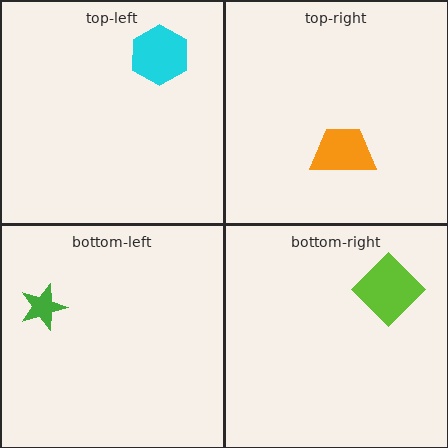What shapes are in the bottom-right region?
The lime diamond.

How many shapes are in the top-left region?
1.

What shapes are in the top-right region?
The orange trapezoid.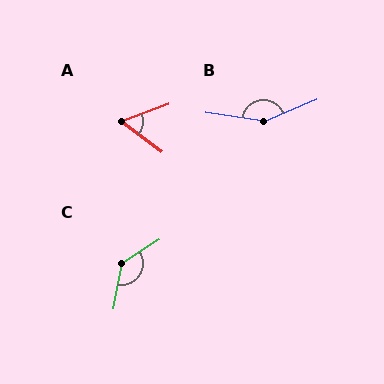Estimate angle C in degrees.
Approximately 133 degrees.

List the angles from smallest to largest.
A (57°), C (133°), B (149°).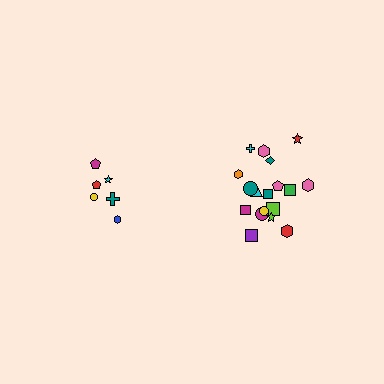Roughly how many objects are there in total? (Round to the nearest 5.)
Roughly 25 objects in total.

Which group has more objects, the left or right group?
The right group.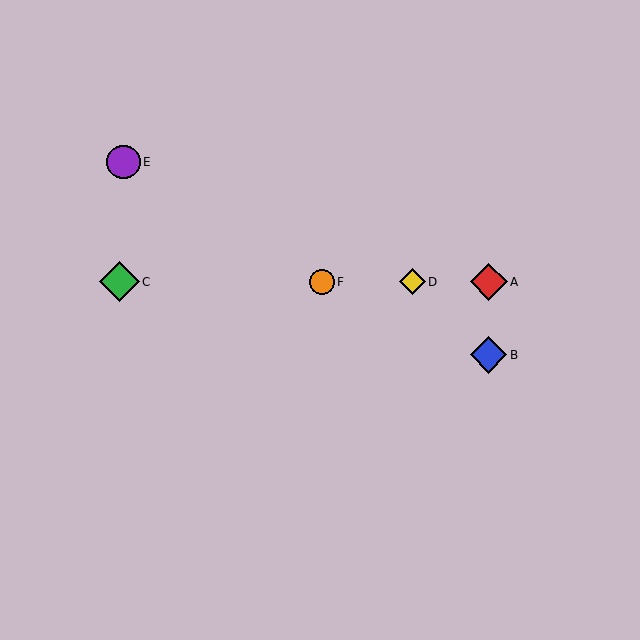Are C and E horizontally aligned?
No, C is at y≈282 and E is at y≈162.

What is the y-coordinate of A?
Object A is at y≈282.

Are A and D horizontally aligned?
Yes, both are at y≈282.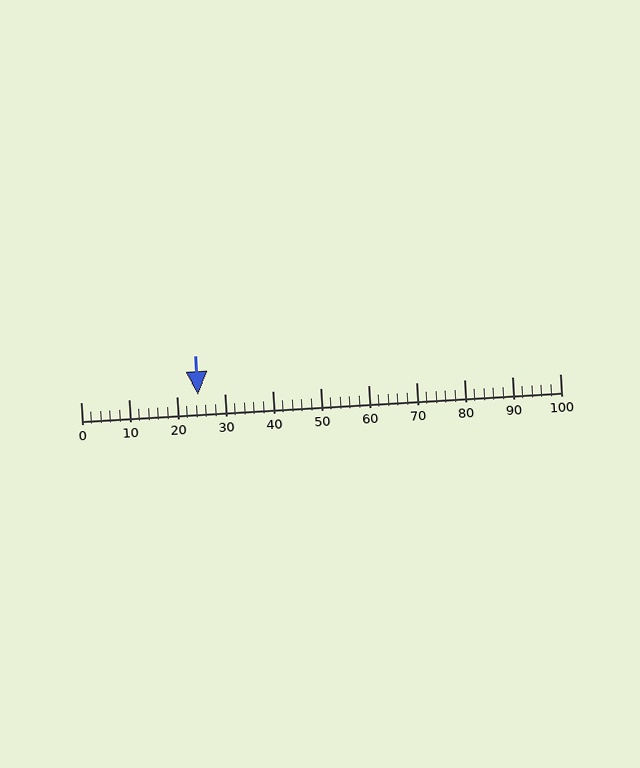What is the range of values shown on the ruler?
The ruler shows values from 0 to 100.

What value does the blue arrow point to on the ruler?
The blue arrow points to approximately 24.